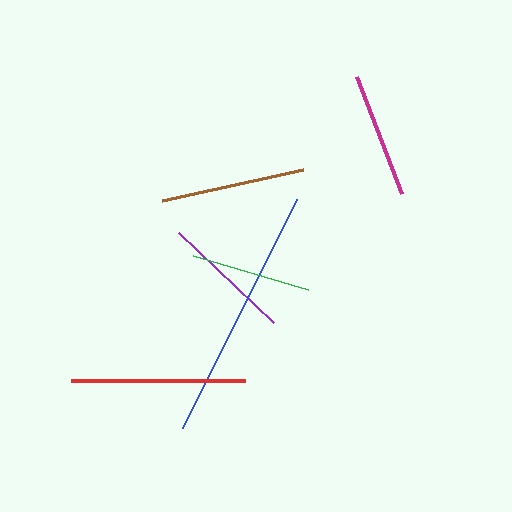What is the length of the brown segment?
The brown segment is approximately 144 pixels long.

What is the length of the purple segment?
The purple segment is approximately 131 pixels long.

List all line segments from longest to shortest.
From longest to shortest: blue, red, brown, purple, magenta, green.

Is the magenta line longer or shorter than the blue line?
The blue line is longer than the magenta line.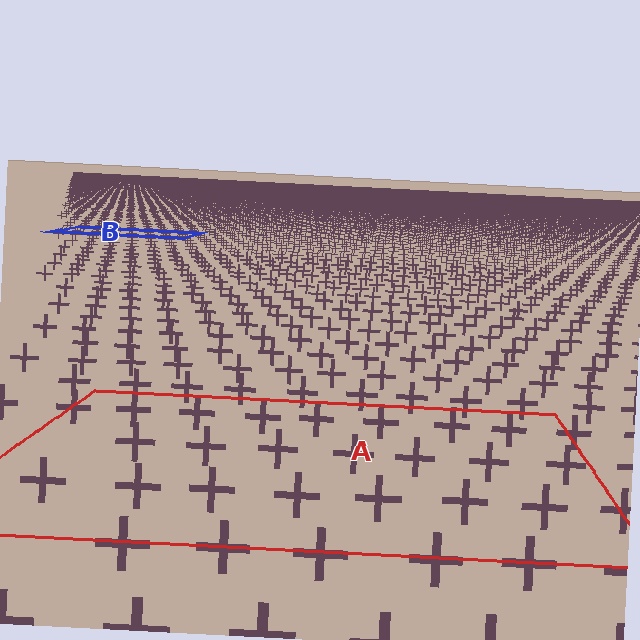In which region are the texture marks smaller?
The texture marks are smaller in region B, because it is farther away.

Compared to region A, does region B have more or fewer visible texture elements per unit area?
Region B has more texture elements per unit area — they are packed more densely because it is farther away.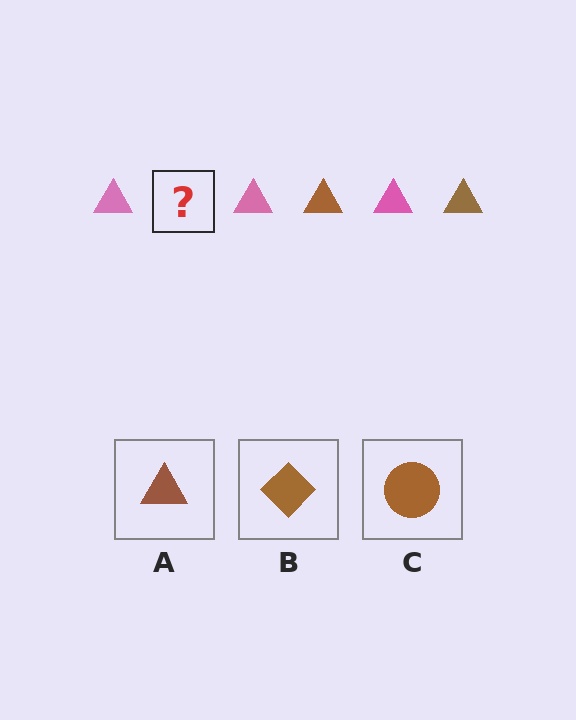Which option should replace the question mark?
Option A.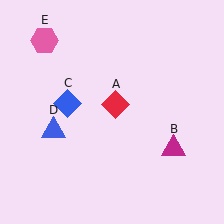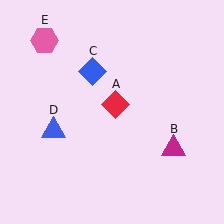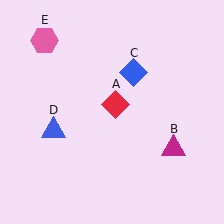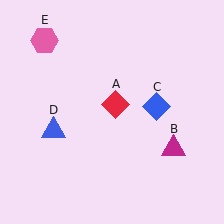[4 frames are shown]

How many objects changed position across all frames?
1 object changed position: blue diamond (object C).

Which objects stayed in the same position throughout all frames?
Red diamond (object A) and magenta triangle (object B) and blue triangle (object D) and pink hexagon (object E) remained stationary.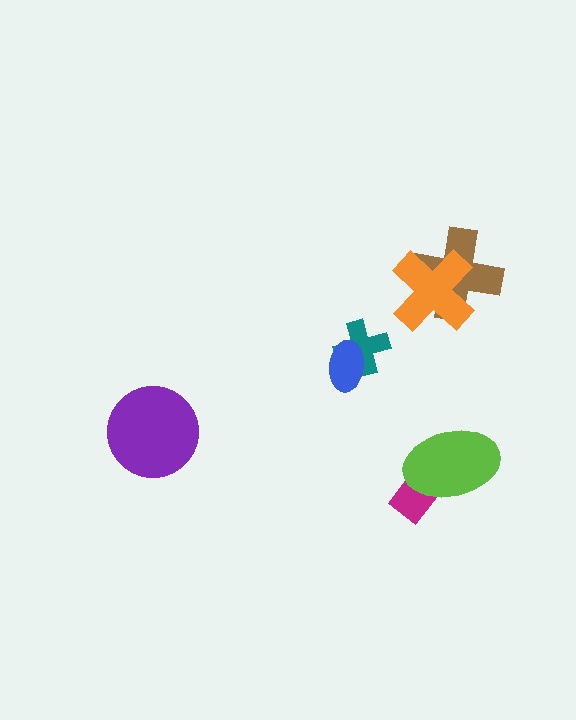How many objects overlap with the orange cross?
1 object overlaps with the orange cross.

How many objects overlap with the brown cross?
1 object overlaps with the brown cross.